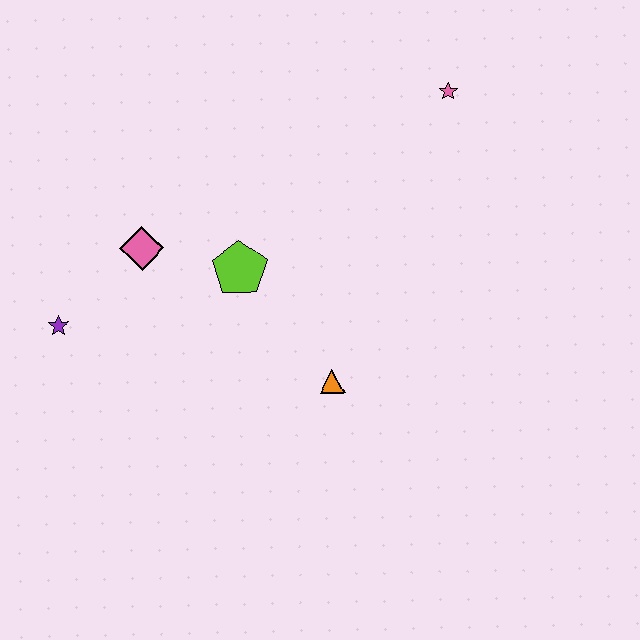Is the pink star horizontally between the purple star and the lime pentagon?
No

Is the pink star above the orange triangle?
Yes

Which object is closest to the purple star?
The pink diamond is closest to the purple star.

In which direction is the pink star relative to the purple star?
The pink star is to the right of the purple star.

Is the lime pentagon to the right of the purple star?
Yes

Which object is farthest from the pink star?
The purple star is farthest from the pink star.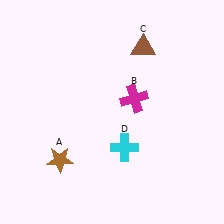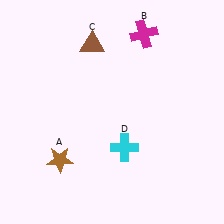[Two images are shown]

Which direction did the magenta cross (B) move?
The magenta cross (B) moved up.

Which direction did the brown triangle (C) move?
The brown triangle (C) moved left.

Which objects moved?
The objects that moved are: the magenta cross (B), the brown triangle (C).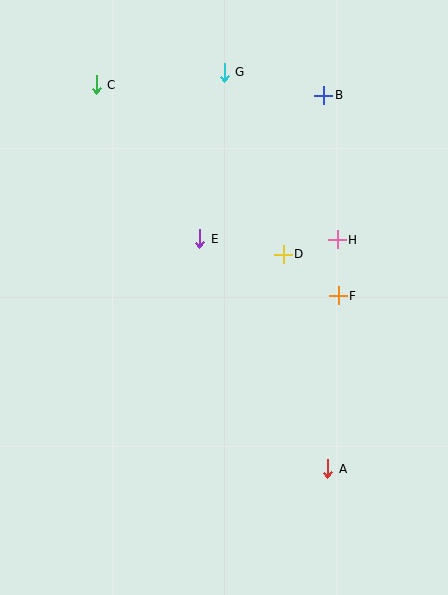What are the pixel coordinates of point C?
Point C is at (96, 85).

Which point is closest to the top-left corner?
Point C is closest to the top-left corner.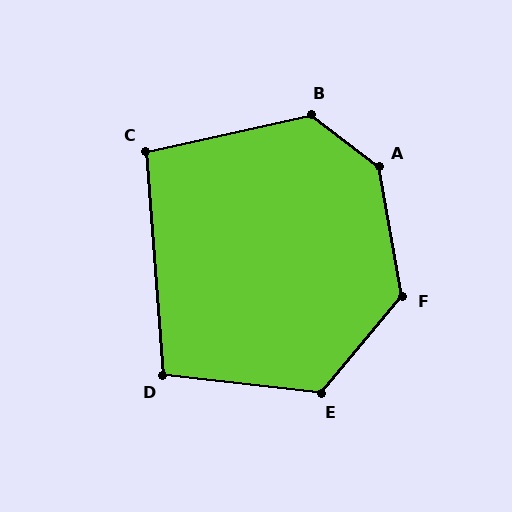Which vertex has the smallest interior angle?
C, at approximately 98 degrees.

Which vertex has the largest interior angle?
A, at approximately 138 degrees.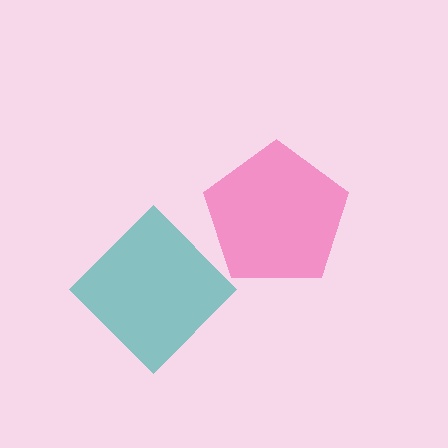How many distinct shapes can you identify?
There are 2 distinct shapes: a teal diamond, a pink pentagon.